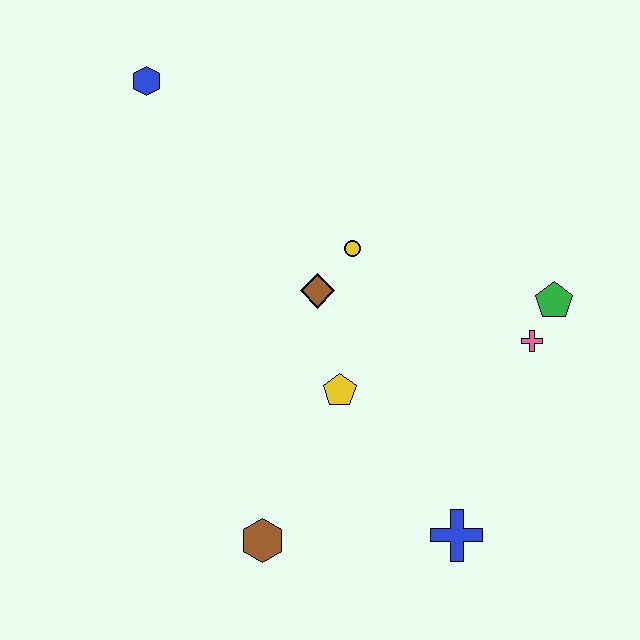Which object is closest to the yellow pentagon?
The brown diamond is closest to the yellow pentagon.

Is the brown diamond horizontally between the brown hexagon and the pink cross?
Yes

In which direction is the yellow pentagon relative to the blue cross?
The yellow pentagon is above the blue cross.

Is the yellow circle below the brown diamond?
No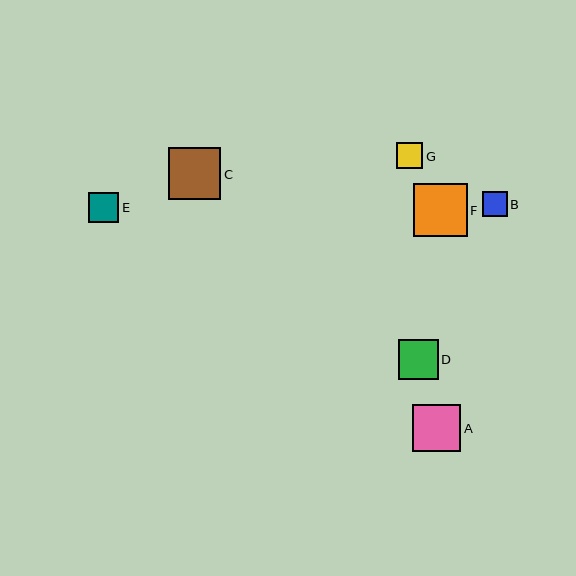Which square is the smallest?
Square B is the smallest with a size of approximately 25 pixels.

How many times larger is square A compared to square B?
Square A is approximately 1.9 times the size of square B.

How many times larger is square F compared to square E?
Square F is approximately 1.8 times the size of square E.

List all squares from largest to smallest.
From largest to smallest: F, C, A, D, E, G, B.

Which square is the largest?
Square F is the largest with a size of approximately 54 pixels.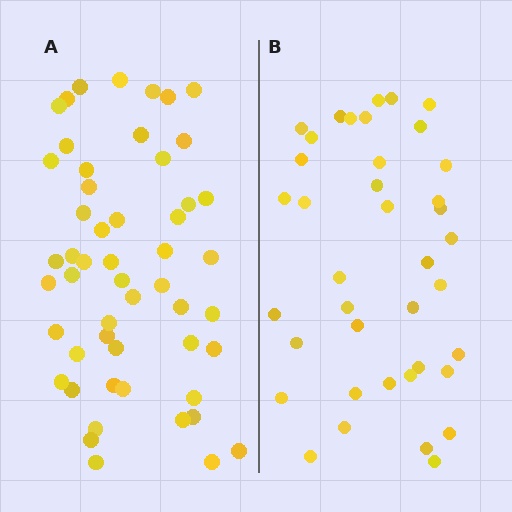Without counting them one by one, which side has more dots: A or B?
Region A (the left region) has more dots.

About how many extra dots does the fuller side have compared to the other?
Region A has approximately 15 more dots than region B.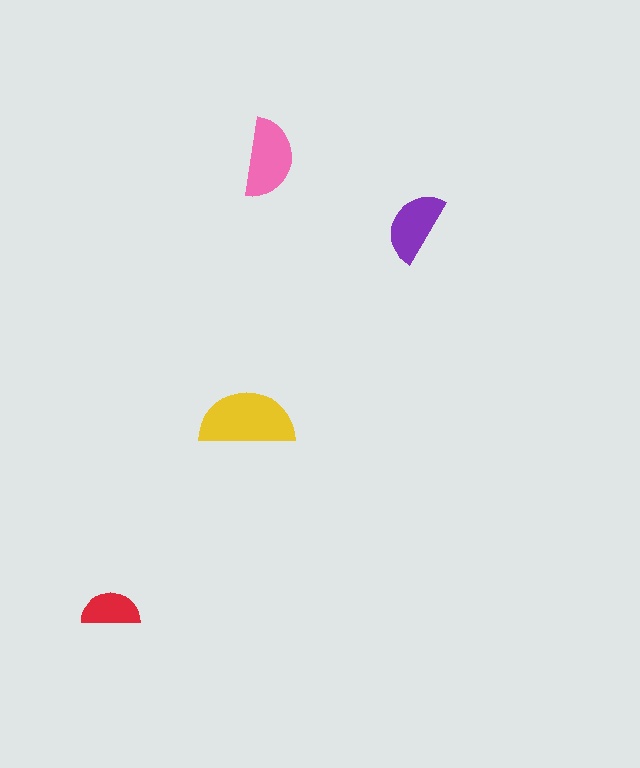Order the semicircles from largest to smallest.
the yellow one, the pink one, the purple one, the red one.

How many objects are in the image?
There are 4 objects in the image.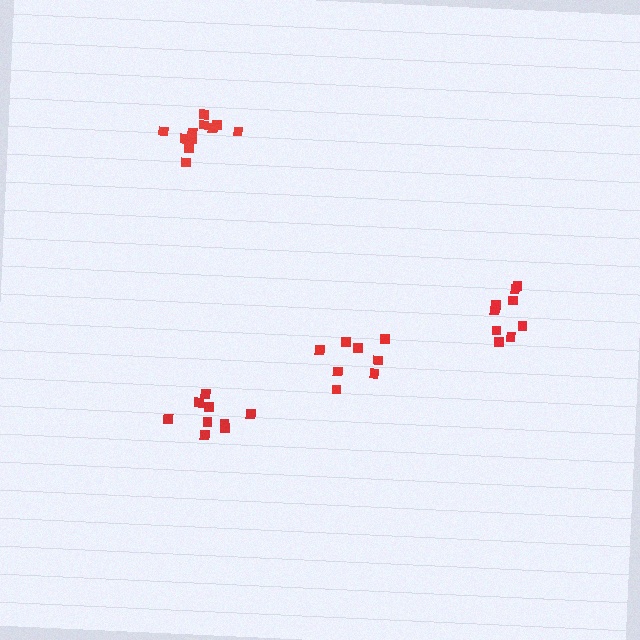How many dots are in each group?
Group 1: 9 dots, Group 2: 9 dots, Group 3: 8 dots, Group 4: 11 dots (37 total).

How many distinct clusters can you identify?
There are 4 distinct clusters.